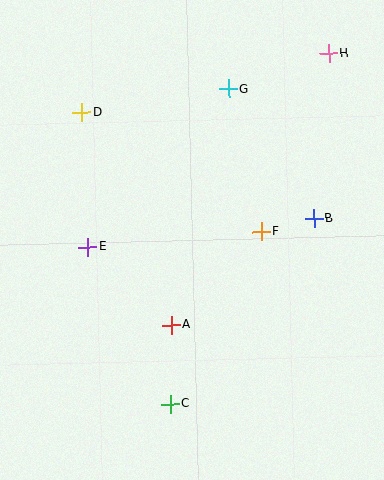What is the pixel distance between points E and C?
The distance between E and C is 177 pixels.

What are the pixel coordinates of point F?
Point F is at (261, 232).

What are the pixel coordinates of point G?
Point G is at (229, 89).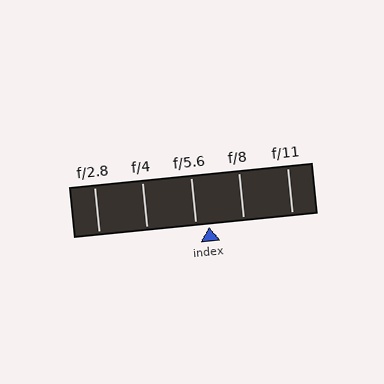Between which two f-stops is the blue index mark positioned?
The index mark is between f/5.6 and f/8.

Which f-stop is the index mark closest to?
The index mark is closest to f/5.6.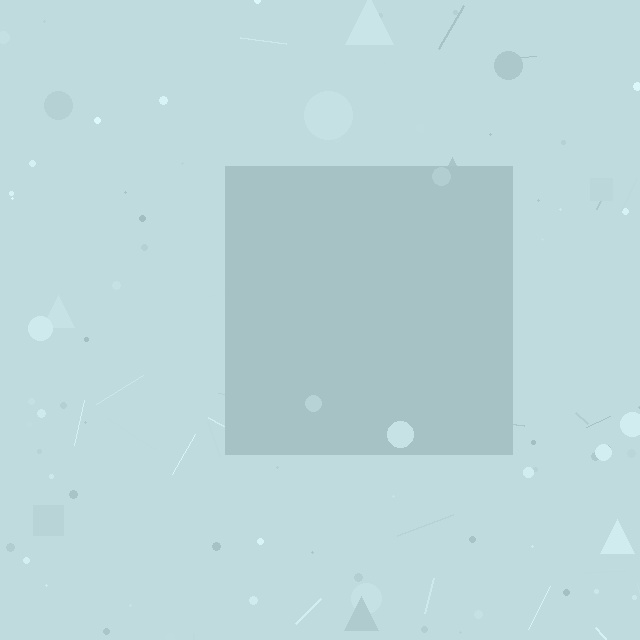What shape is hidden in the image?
A square is hidden in the image.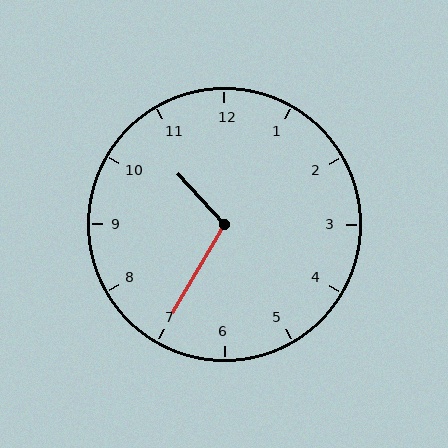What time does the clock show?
10:35.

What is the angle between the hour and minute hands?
Approximately 108 degrees.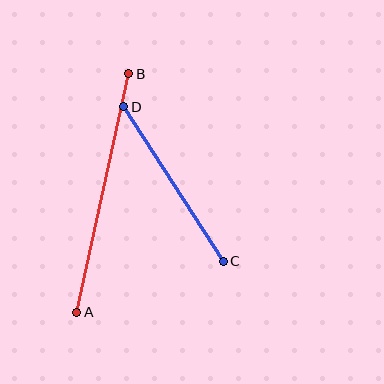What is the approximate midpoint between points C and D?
The midpoint is at approximately (173, 184) pixels.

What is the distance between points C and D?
The distance is approximately 184 pixels.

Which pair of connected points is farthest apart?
Points A and B are farthest apart.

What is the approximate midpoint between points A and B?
The midpoint is at approximately (103, 193) pixels.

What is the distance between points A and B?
The distance is approximately 244 pixels.